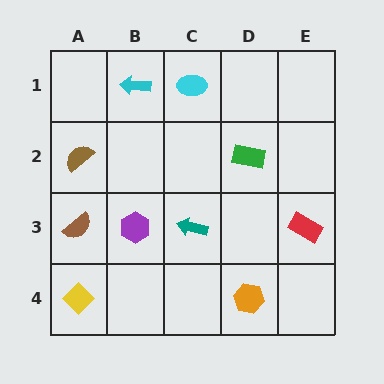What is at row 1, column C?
A cyan ellipse.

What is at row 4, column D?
An orange hexagon.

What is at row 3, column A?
A brown semicircle.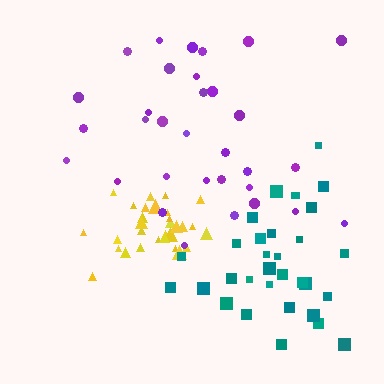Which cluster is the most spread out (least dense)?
Purple.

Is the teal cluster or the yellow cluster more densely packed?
Yellow.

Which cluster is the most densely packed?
Yellow.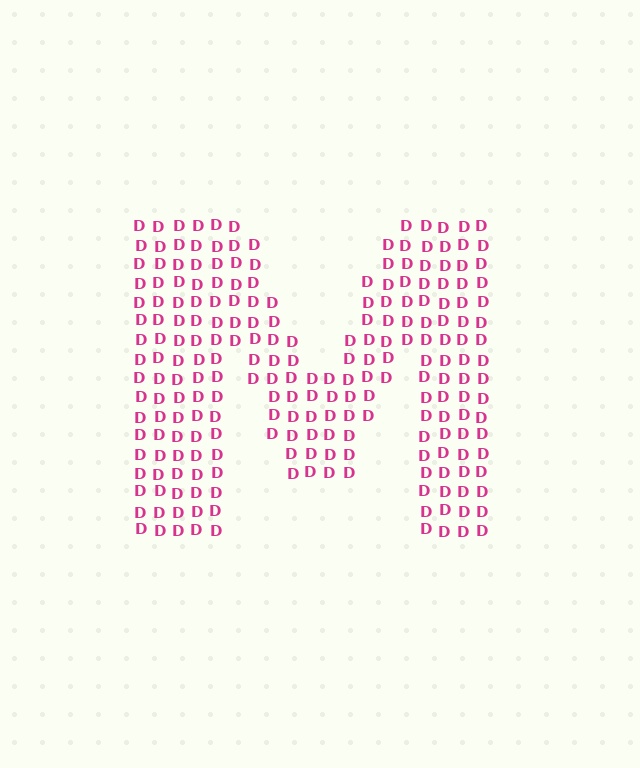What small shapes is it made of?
It is made of small letter D's.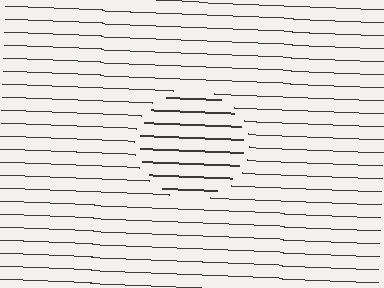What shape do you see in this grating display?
An illusory circle. The interior of the shape contains the same grating, shifted by half a period — the contour is defined by the phase discontinuity where line-ends from the inner and outer gratings abut.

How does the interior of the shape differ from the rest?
The interior of the shape contains the same grating, shifted by half a period — the contour is defined by the phase discontinuity where line-ends from the inner and outer gratings abut.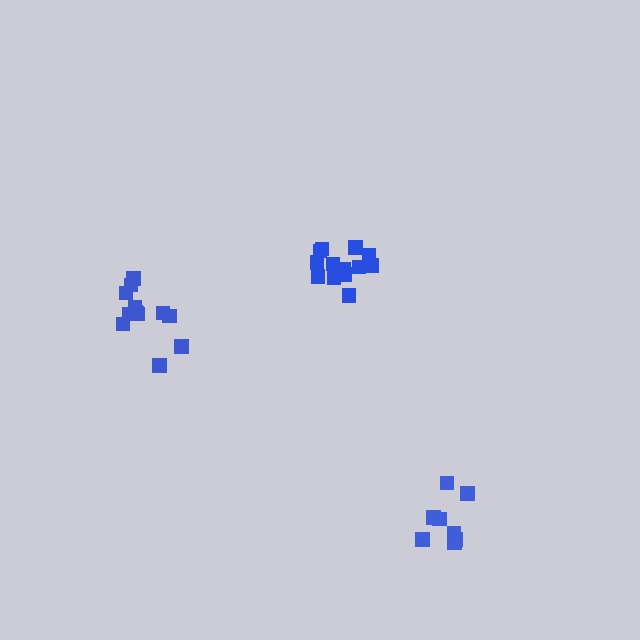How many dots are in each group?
Group 1: 13 dots, Group 2: 8 dots, Group 3: 13 dots (34 total).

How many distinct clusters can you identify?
There are 3 distinct clusters.